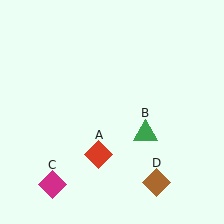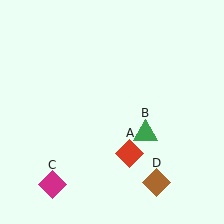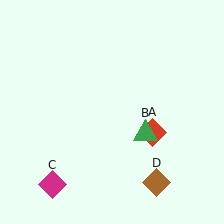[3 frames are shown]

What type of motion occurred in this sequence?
The red diamond (object A) rotated counterclockwise around the center of the scene.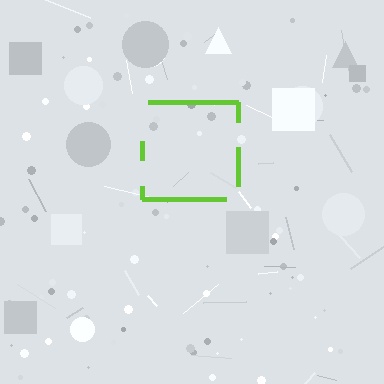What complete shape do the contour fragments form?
The contour fragments form a square.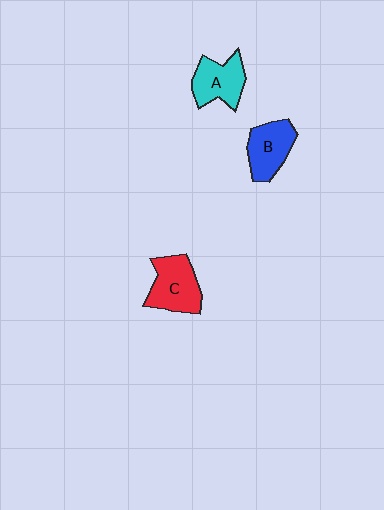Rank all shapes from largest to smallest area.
From largest to smallest: C (red), A (cyan), B (blue).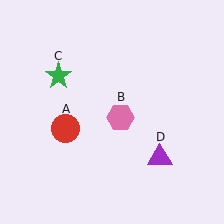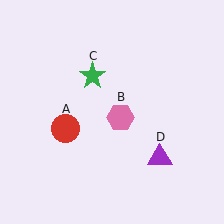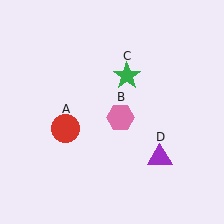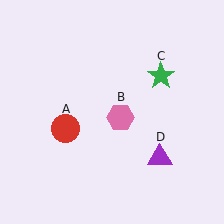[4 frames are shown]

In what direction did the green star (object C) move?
The green star (object C) moved right.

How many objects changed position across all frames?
1 object changed position: green star (object C).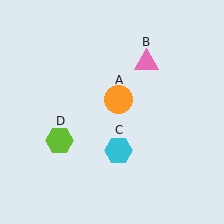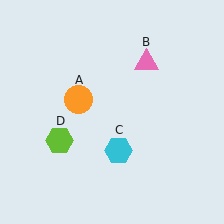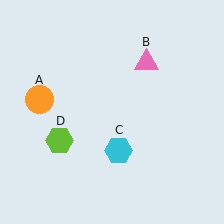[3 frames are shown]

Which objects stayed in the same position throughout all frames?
Pink triangle (object B) and cyan hexagon (object C) and lime hexagon (object D) remained stationary.